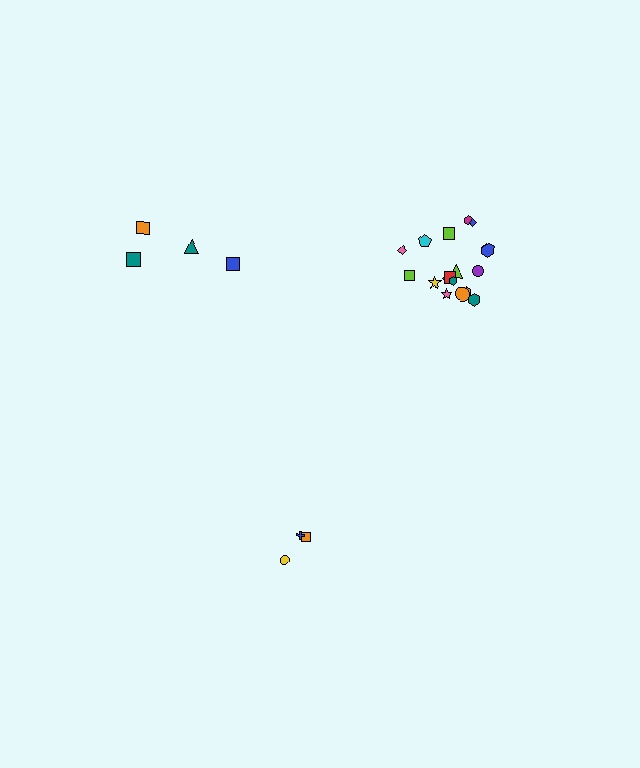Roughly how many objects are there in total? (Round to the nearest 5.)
Roughly 25 objects in total.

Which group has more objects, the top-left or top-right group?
The top-right group.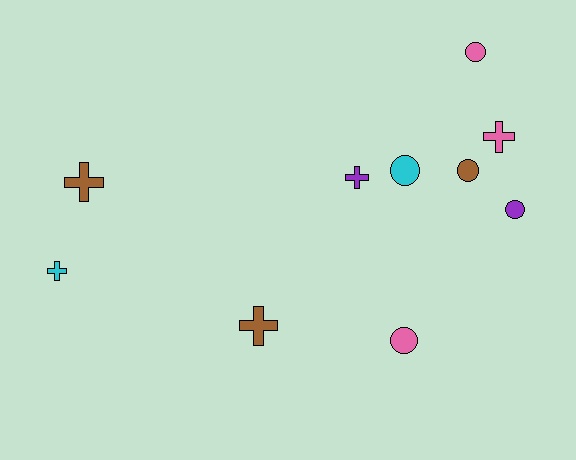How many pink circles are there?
There are 2 pink circles.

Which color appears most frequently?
Pink, with 3 objects.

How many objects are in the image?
There are 10 objects.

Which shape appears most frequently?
Cross, with 5 objects.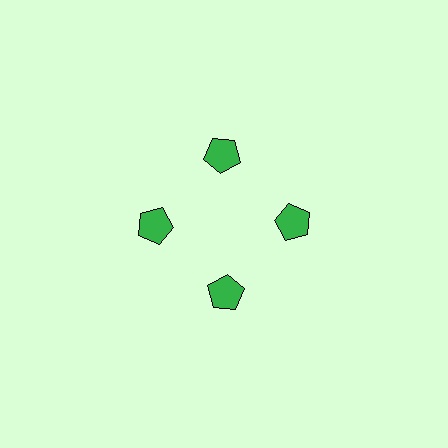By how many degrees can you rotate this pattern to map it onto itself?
The pattern maps onto itself every 90 degrees of rotation.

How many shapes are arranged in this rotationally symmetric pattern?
There are 4 shapes, arranged in 4 groups of 1.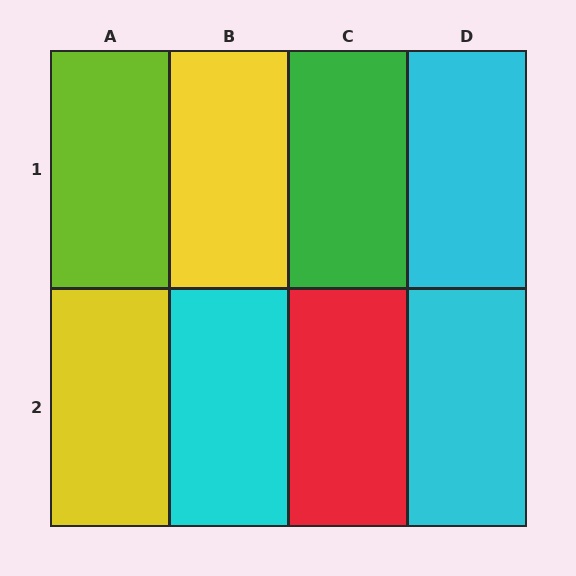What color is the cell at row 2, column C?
Red.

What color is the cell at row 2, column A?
Yellow.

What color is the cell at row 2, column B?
Cyan.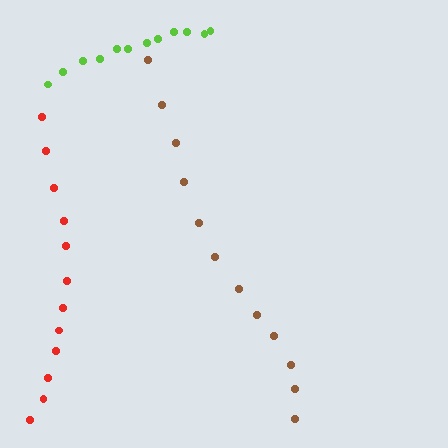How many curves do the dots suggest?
There are 3 distinct paths.